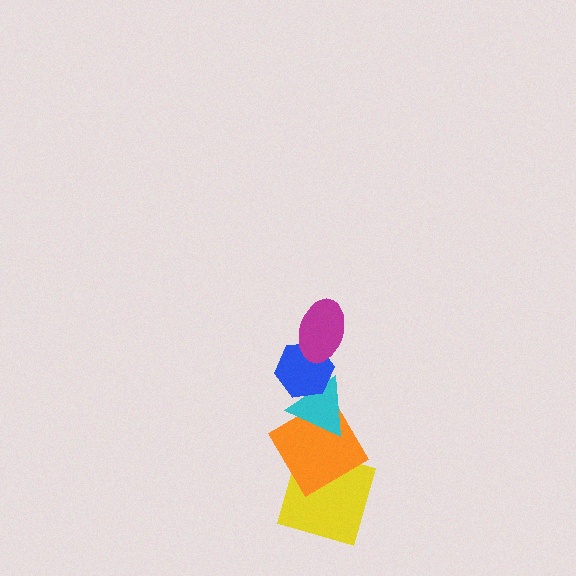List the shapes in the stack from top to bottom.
From top to bottom: the magenta ellipse, the blue hexagon, the cyan triangle, the orange diamond, the yellow square.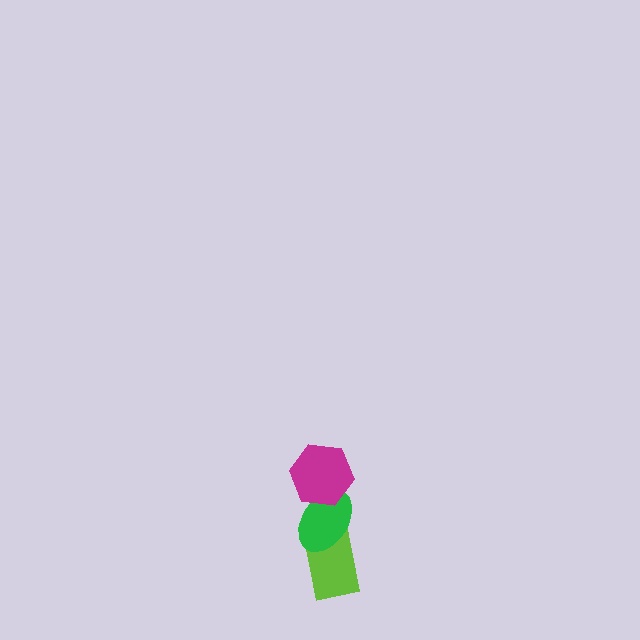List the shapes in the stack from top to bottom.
From top to bottom: the magenta hexagon, the green ellipse, the lime rectangle.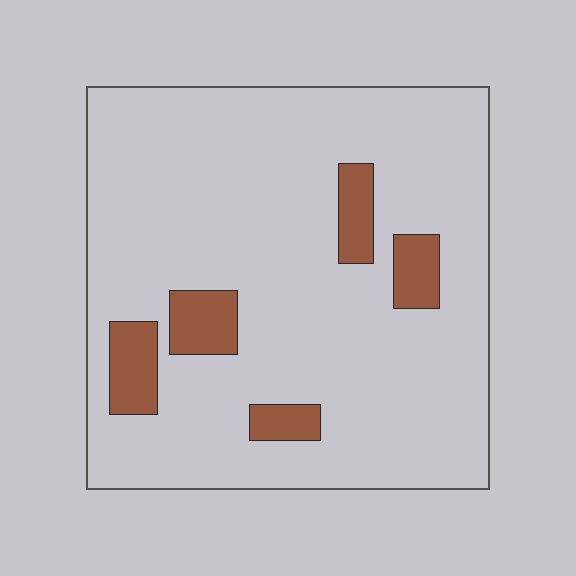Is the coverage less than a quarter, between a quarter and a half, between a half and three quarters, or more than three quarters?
Less than a quarter.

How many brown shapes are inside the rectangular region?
5.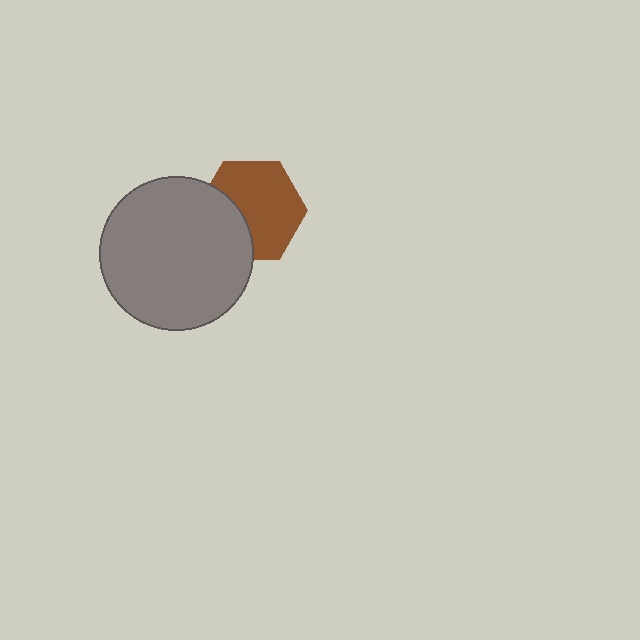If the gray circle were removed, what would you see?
You would see the complete brown hexagon.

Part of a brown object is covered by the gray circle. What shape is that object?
It is a hexagon.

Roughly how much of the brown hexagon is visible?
Most of it is visible (roughly 67%).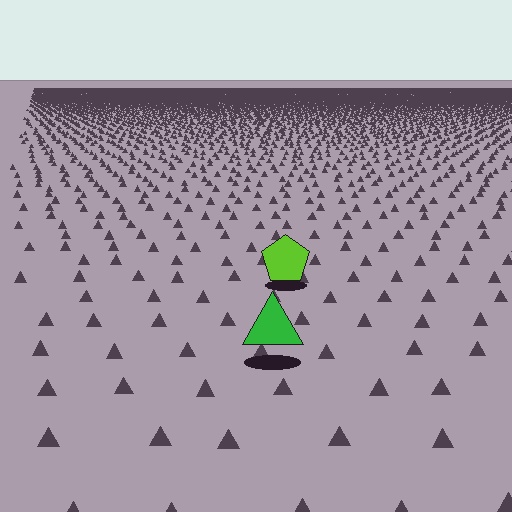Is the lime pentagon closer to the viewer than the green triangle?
No. The green triangle is closer — you can tell from the texture gradient: the ground texture is coarser near it.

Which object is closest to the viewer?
The green triangle is closest. The texture marks near it are larger and more spread out.